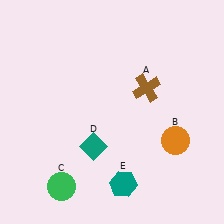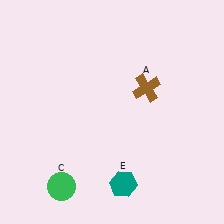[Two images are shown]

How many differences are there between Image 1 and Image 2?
There are 2 differences between the two images.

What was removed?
The teal diamond (D), the orange circle (B) were removed in Image 2.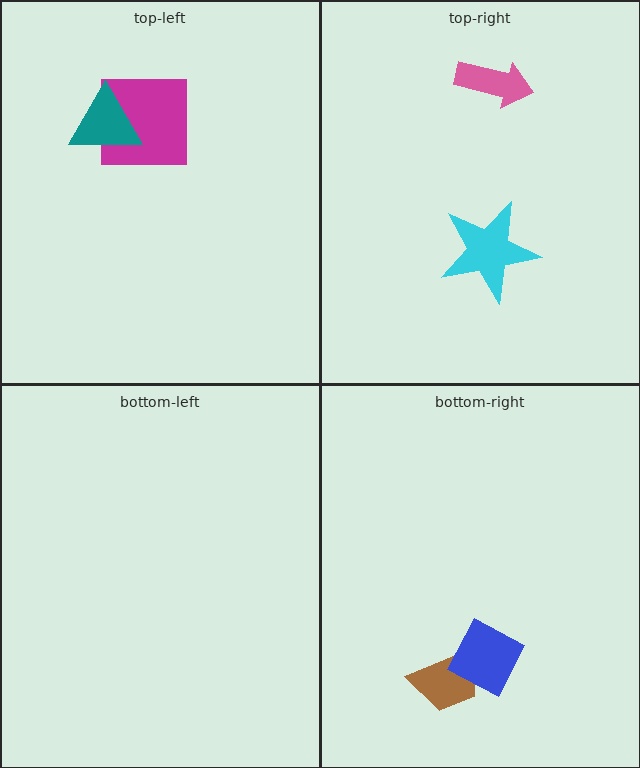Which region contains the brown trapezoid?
The bottom-right region.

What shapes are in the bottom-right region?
The brown trapezoid, the blue diamond.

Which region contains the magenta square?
The top-left region.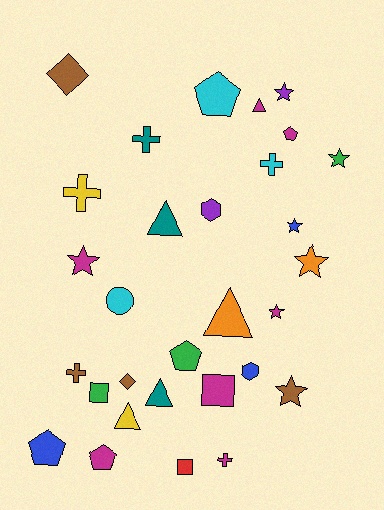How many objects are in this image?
There are 30 objects.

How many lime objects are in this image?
There are no lime objects.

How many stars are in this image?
There are 7 stars.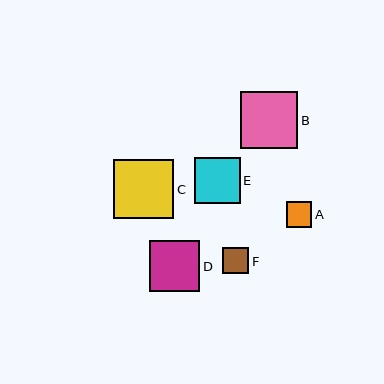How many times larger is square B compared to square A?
Square B is approximately 2.2 times the size of square A.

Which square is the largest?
Square C is the largest with a size of approximately 60 pixels.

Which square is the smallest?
Square A is the smallest with a size of approximately 25 pixels.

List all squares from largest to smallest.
From largest to smallest: C, B, D, E, F, A.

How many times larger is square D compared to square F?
Square D is approximately 1.9 times the size of square F.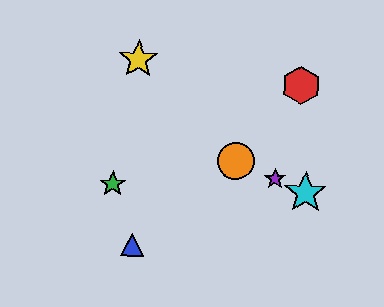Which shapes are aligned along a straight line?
The purple star, the orange circle, the cyan star are aligned along a straight line.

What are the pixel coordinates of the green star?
The green star is at (113, 184).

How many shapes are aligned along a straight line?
3 shapes (the purple star, the orange circle, the cyan star) are aligned along a straight line.